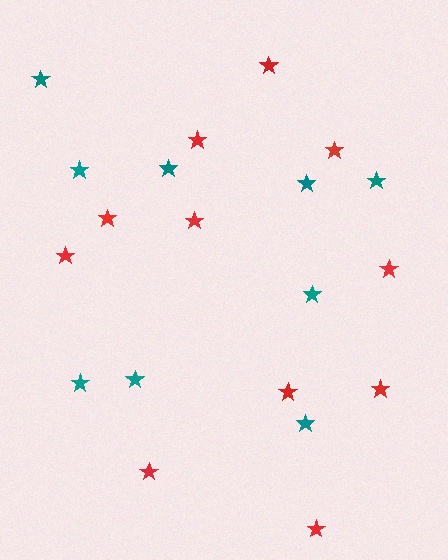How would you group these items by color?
There are 2 groups: one group of red stars (11) and one group of teal stars (9).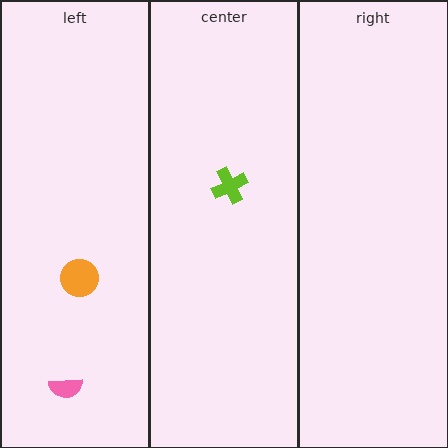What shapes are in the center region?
The lime cross.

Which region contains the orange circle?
The left region.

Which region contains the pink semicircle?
The left region.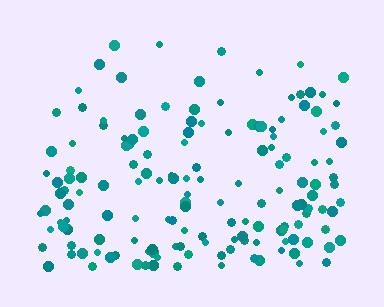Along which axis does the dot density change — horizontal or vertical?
Vertical.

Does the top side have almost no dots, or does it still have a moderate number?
Still a moderate number, just noticeably fewer than the bottom.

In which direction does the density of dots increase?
From top to bottom, with the bottom side densest.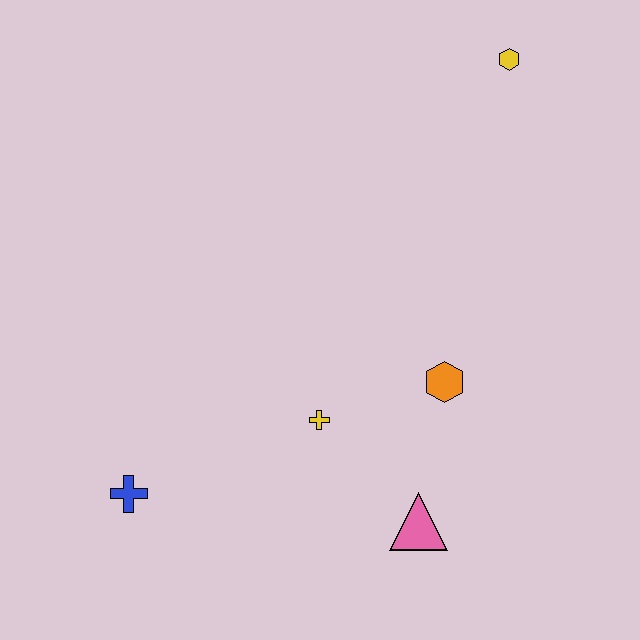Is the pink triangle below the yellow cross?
Yes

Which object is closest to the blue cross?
The yellow cross is closest to the blue cross.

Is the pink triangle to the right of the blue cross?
Yes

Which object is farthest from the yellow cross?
The yellow hexagon is farthest from the yellow cross.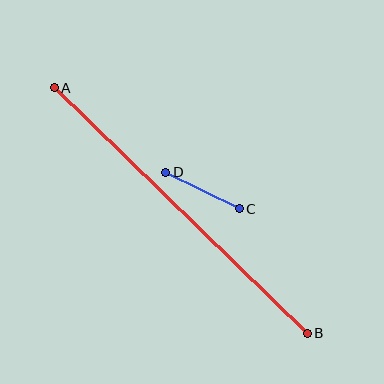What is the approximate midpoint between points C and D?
The midpoint is at approximately (203, 190) pixels.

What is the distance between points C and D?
The distance is approximately 82 pixels.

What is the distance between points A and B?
The distance is approximately 353 pixels.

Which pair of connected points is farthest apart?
Points A and B are farthest apart.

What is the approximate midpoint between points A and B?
The midpoint is at approximately (181, 211) pixels.